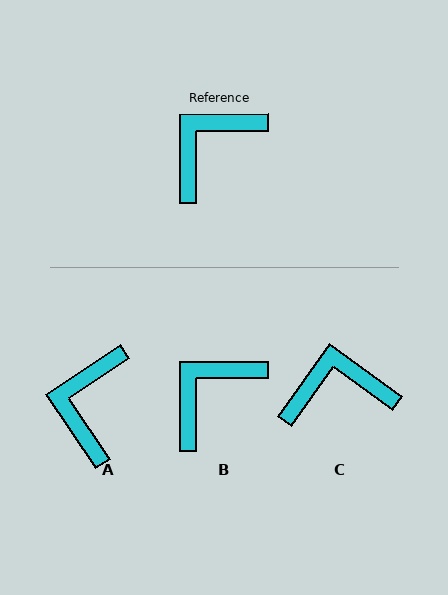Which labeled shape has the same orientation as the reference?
B.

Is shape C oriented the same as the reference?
No, it is off by about 36 degrees.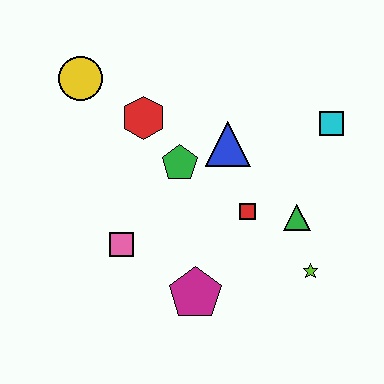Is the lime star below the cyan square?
Yes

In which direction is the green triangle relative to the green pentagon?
The green triangle is to the right of the green pentagon.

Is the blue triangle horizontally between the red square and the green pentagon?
Yes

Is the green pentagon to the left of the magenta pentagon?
Yes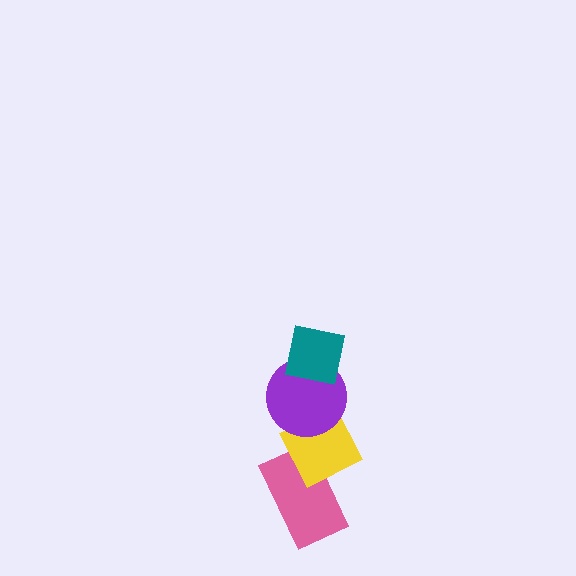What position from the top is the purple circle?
The purple circle is 2nd from the top.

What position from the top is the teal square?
The teal square is 1st from the top.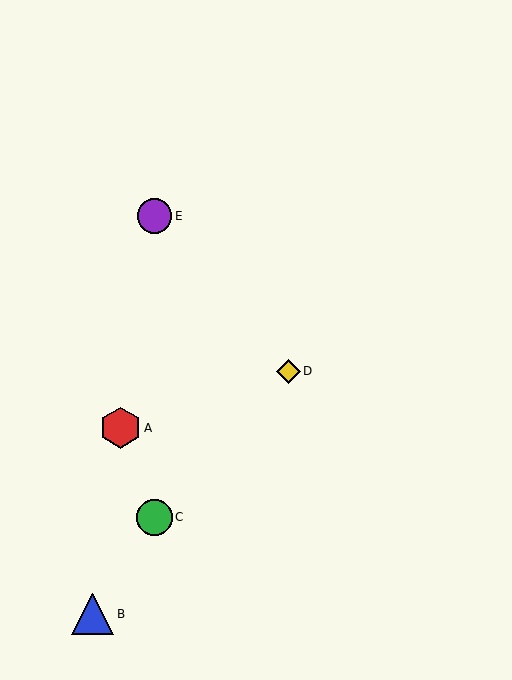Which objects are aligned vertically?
Objects C, E are aligned vertically.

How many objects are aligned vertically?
2 objects (C, E) are aligned vertically.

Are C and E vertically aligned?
Yes, both are at x≈154.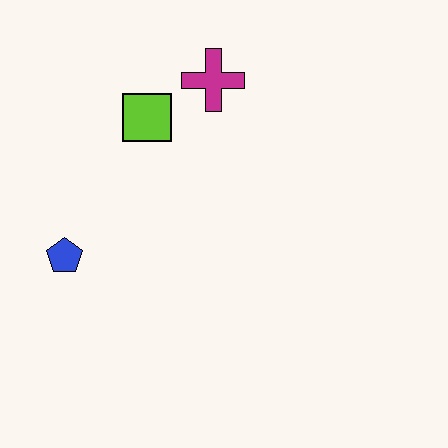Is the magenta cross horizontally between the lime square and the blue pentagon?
No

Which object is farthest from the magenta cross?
The blue pentagon is farthest from the magenta cross.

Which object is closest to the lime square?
The magenta cross is closest to the lime square.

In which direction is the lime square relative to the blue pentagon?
The lime square is above the blue pentagon.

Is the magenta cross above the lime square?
Yes